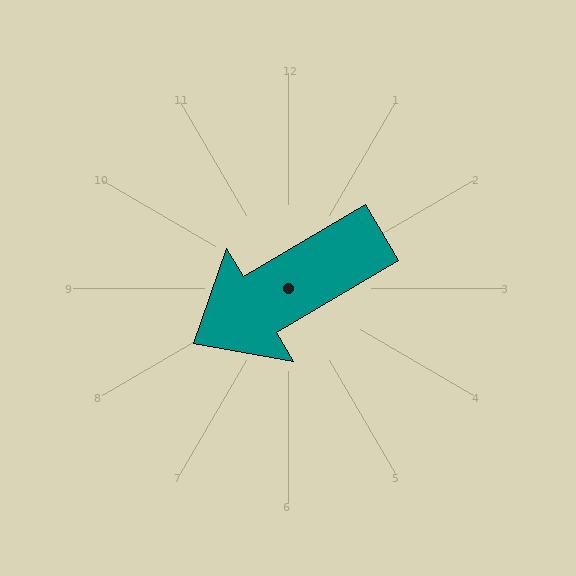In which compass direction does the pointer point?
Southwest.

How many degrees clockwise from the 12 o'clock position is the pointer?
Approximately 239 degrees.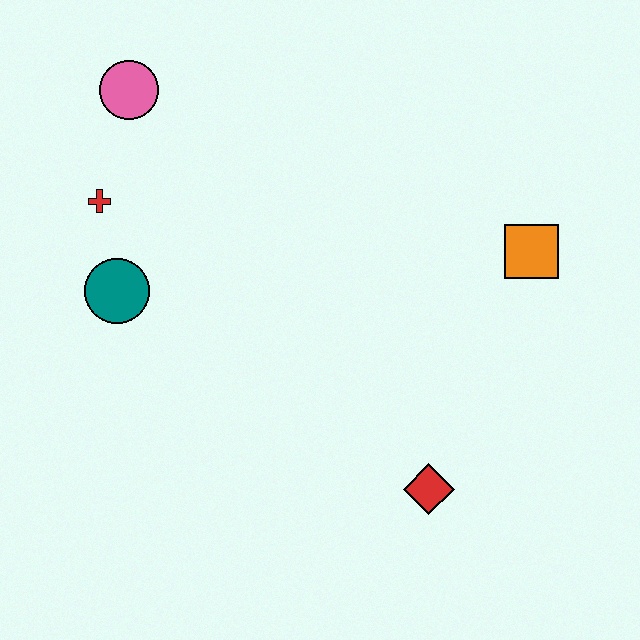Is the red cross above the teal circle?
Yes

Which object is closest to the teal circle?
The red cross is closest to the teal circle.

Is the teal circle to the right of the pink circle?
No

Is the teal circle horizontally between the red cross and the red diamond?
Yes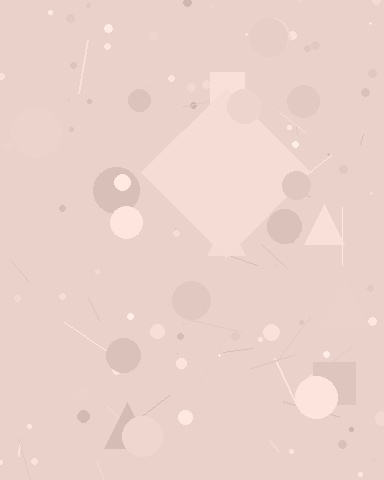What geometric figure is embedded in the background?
A diamond is embedded in the background.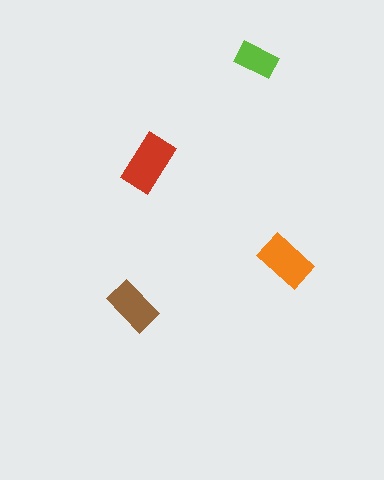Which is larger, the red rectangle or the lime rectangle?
The red one.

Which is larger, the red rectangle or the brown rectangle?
The red one.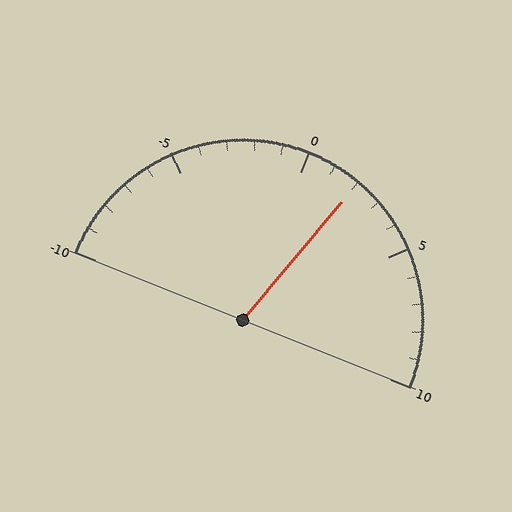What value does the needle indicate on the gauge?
The needle indicates approximately 2.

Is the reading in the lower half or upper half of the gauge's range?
The reading is in the upper half of the range (-10 to 10).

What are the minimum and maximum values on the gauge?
The gauge ranges from -10 to 10.